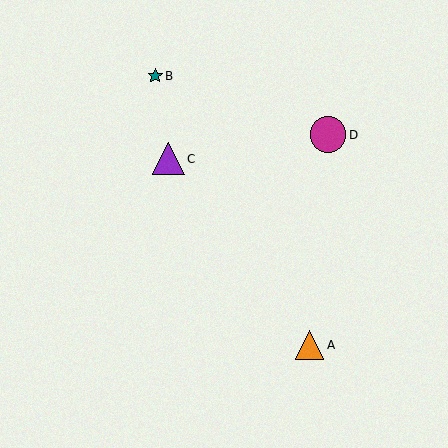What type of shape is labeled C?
Shape C is a purple triangle.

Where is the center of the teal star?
The center of the teal star is at (155, 76).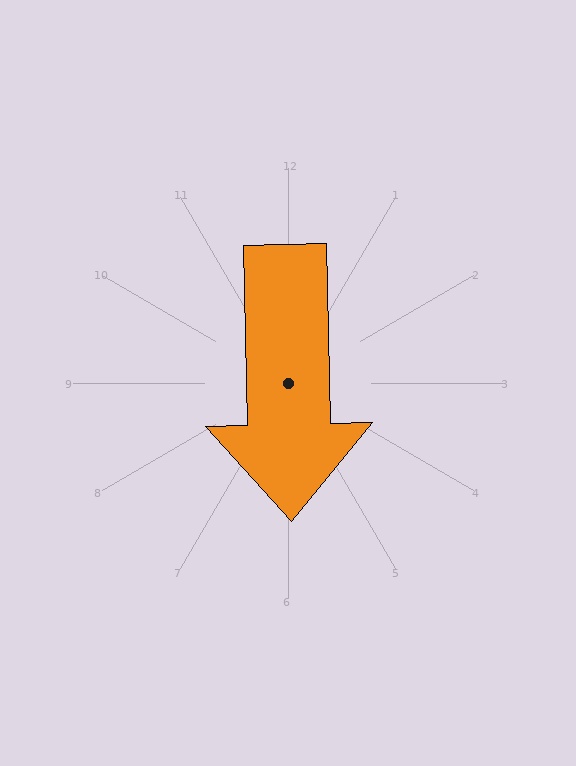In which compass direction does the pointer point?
South.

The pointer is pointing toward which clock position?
Roughly 6 o'clock.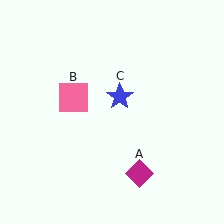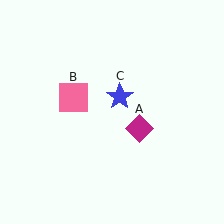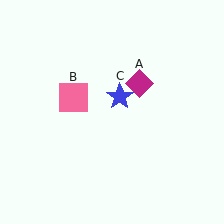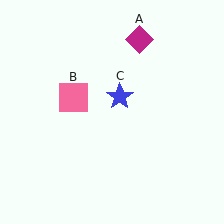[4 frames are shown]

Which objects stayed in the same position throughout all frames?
Pink square (object B) and blue star (object C) remained stationary.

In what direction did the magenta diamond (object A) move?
The magenta diamond (object A) moved up.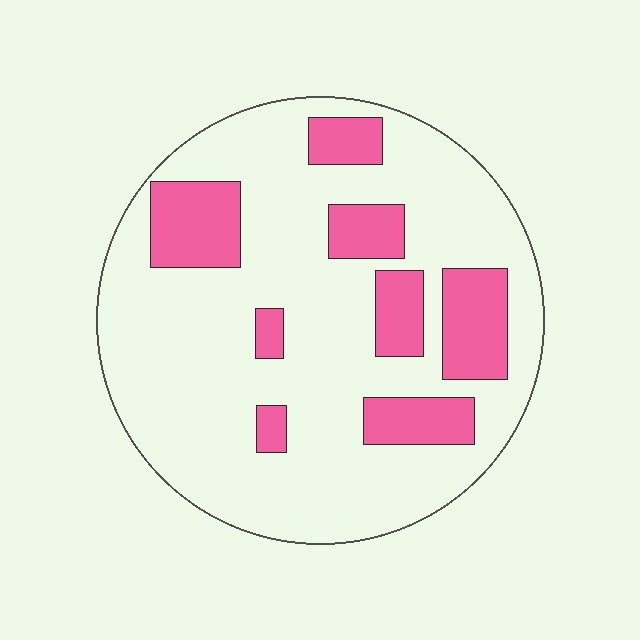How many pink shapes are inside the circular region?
8.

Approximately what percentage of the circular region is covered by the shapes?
Approximately 25%.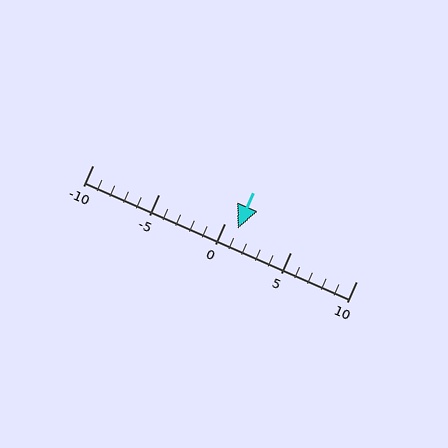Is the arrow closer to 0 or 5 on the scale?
The arrow is closer to 0.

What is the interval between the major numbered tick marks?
The major tick marks are spaced 5 units apart.